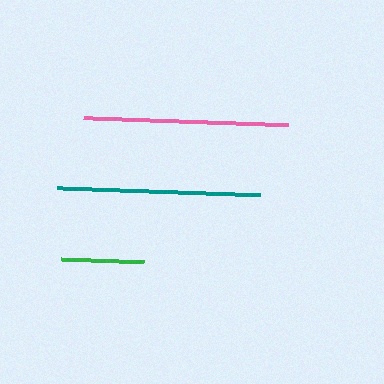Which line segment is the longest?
The pink line is the longest at approximately 205 pixels.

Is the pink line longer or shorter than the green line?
The pink line is longer than the green line.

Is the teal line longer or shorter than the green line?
The teal line is longer than the green line.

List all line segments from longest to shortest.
From longest to shortest: pink, teal, green.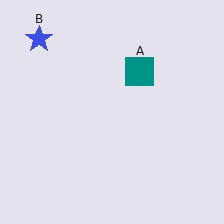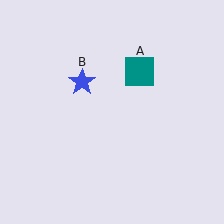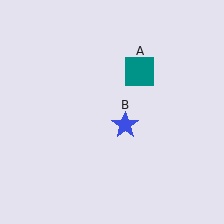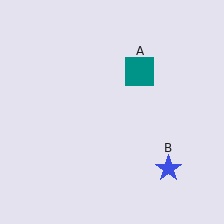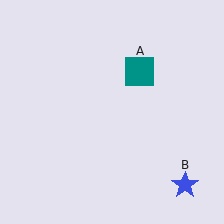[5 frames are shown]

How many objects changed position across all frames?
1 object changed position: blue star (object B).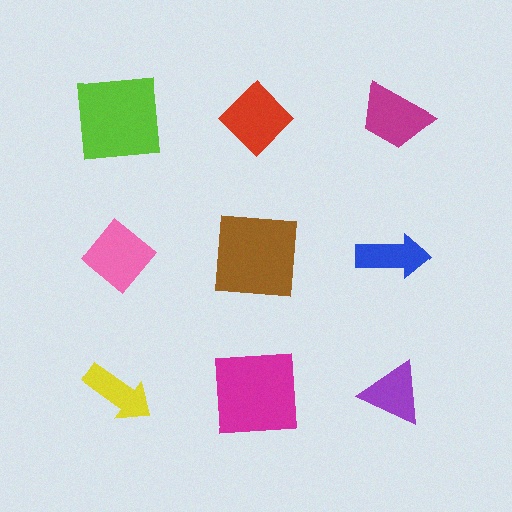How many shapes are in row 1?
3 shapes.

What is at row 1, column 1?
A lime square.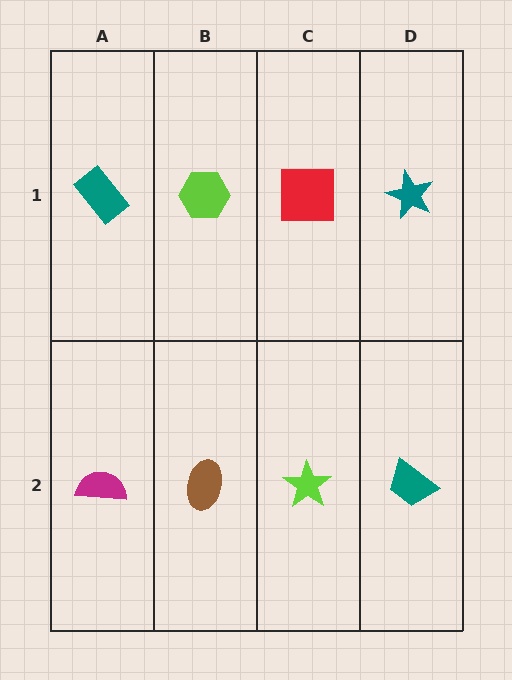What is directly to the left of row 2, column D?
A lime star.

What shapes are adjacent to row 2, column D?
A teal star (row 1, column D), a lime star (row 2, column C).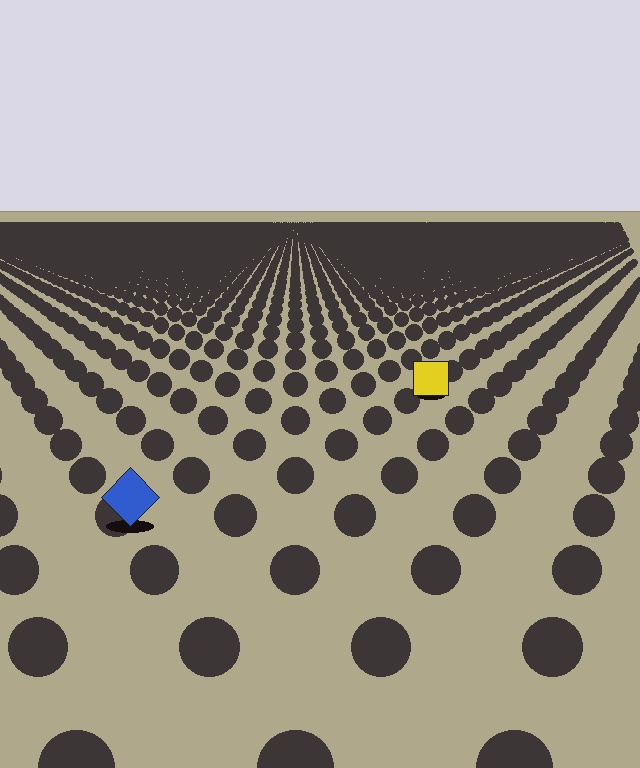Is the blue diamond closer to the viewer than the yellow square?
Yes. The blue diamond is closer — you can tell from the texture gradient: the ground texture is coarser near it.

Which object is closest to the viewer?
The blue diamond is closest. The texture marks near it are larger and more spread out.